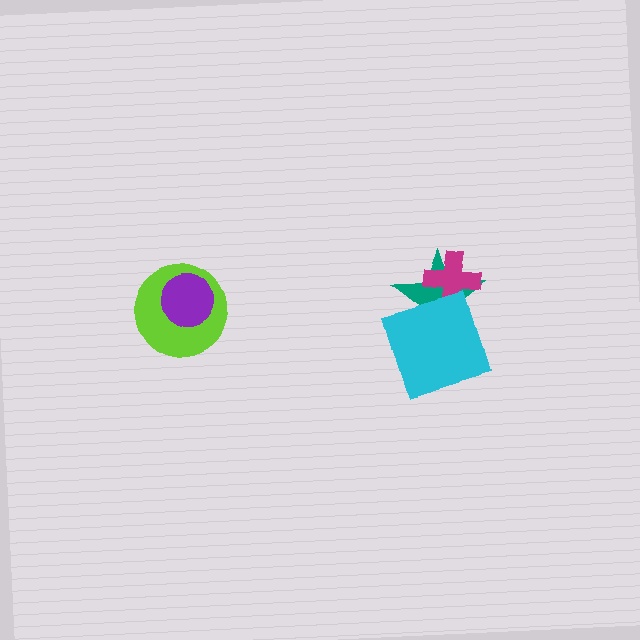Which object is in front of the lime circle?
The purple circle is in front of the lime circle.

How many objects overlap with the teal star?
2 objects overlap with the teal star.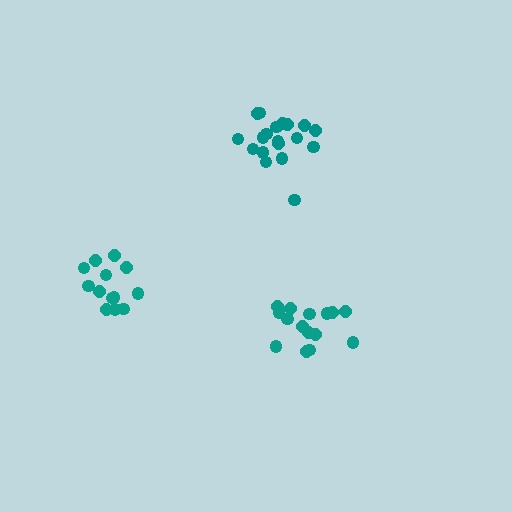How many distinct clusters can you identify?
There are 3 distinct clusters.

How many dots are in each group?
Group 1: 15 dots, Group 2: 13 dots, Group 3: 19 dots (47 total).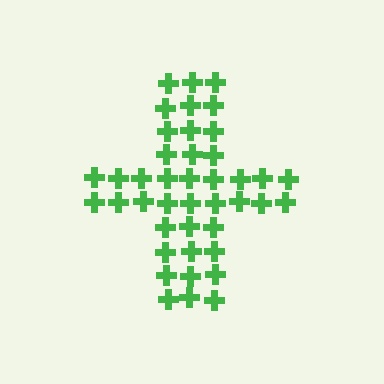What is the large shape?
The large shape is a cross.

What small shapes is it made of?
It is made of small crosses.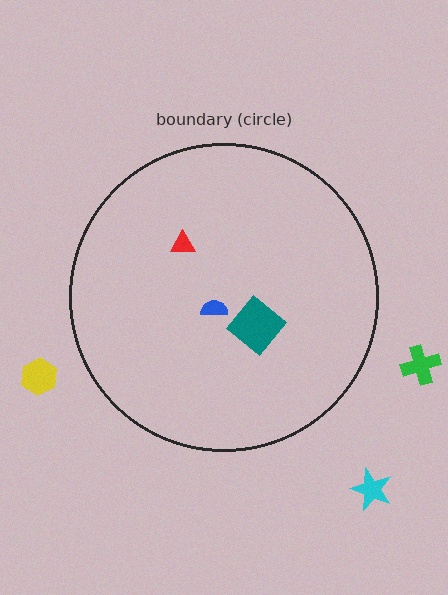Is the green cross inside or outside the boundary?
Outside.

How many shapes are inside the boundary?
3 inside, 3 outside.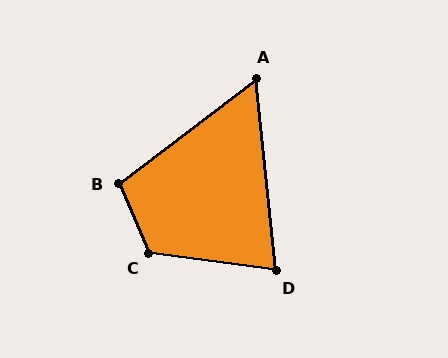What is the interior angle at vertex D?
Approximately 76 degrees (acute).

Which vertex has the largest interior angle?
C, at approximately 121 degrees.